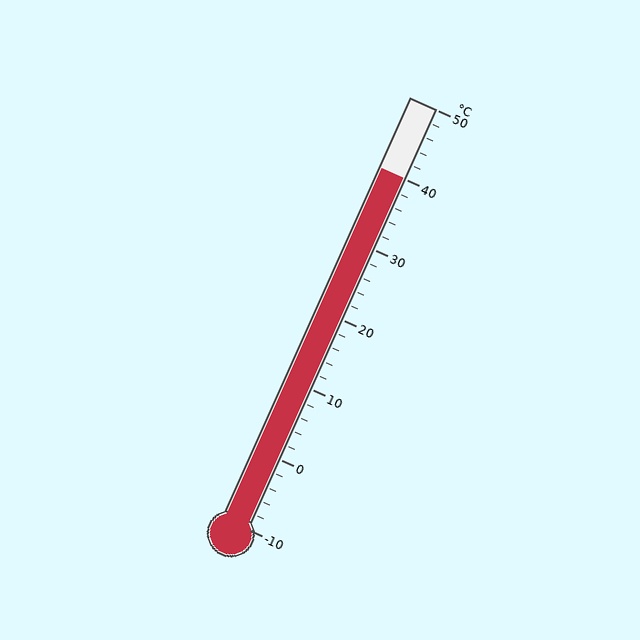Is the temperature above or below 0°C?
The temperature is above 0°C.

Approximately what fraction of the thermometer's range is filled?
The thermometer is filled to approximately 85% of its range.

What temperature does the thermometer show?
The thermometer shows approximately 40°C.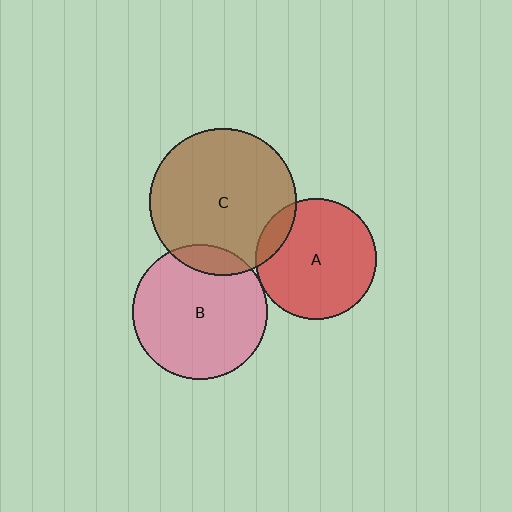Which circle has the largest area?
Circle C (brown).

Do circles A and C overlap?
Yes.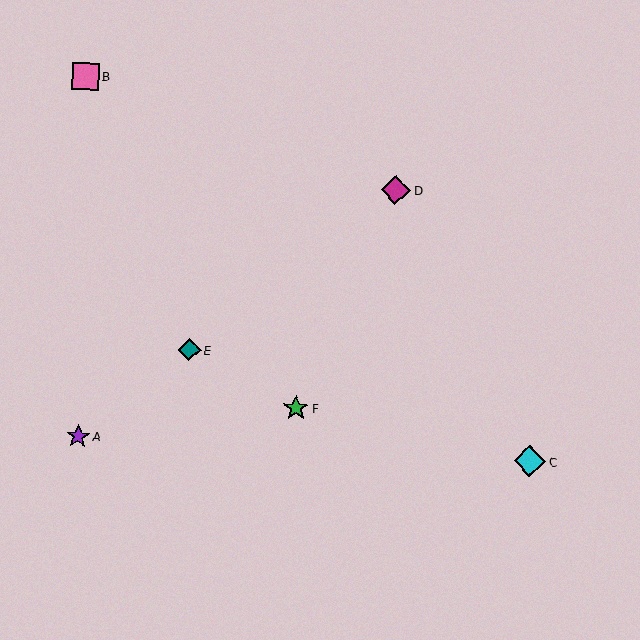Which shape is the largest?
The cyan diamond (labeled C) is the largest.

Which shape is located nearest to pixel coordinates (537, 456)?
The cyan diamond (labeled C) at (530, 461) is nearest to that location.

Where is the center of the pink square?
The center of the pink square is at (86, 76).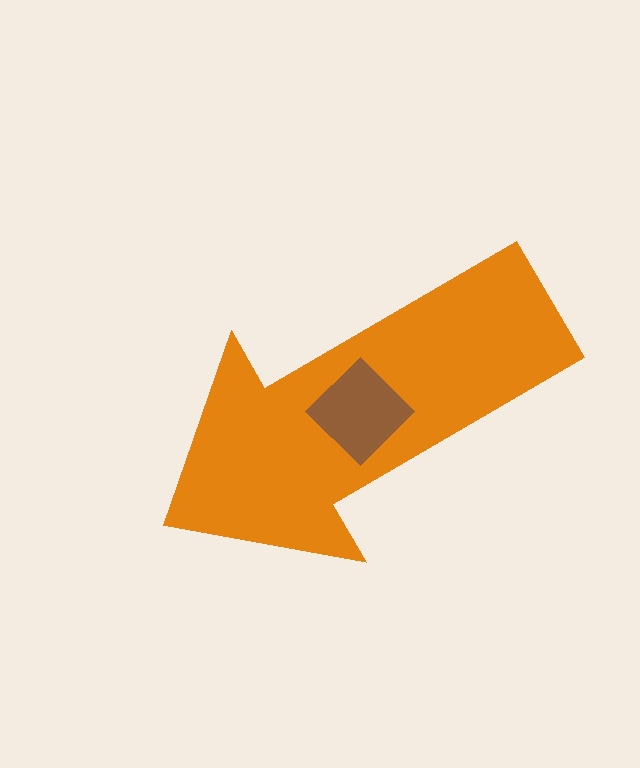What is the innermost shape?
The brown diamond.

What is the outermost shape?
The orange arrow.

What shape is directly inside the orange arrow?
The brown diamond.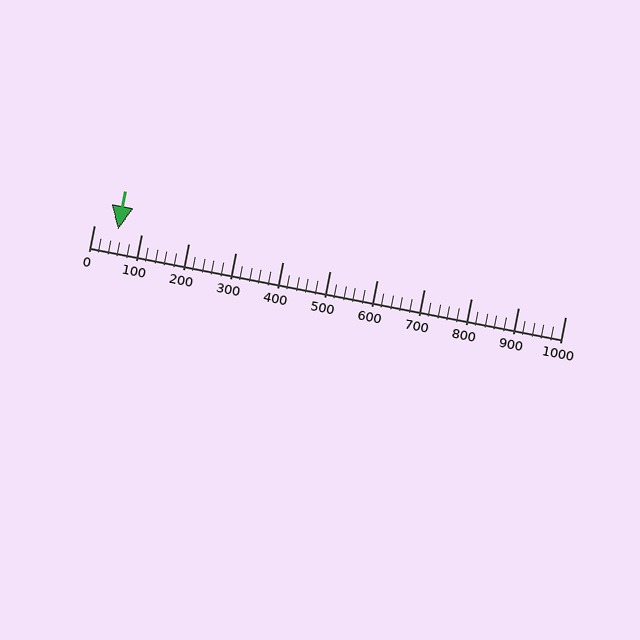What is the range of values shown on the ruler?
The ruler shows values from 0 to 1000.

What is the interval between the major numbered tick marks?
The major tick marks are spaced 100 units apart.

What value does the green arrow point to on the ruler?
The green arrow points to approximately 51.